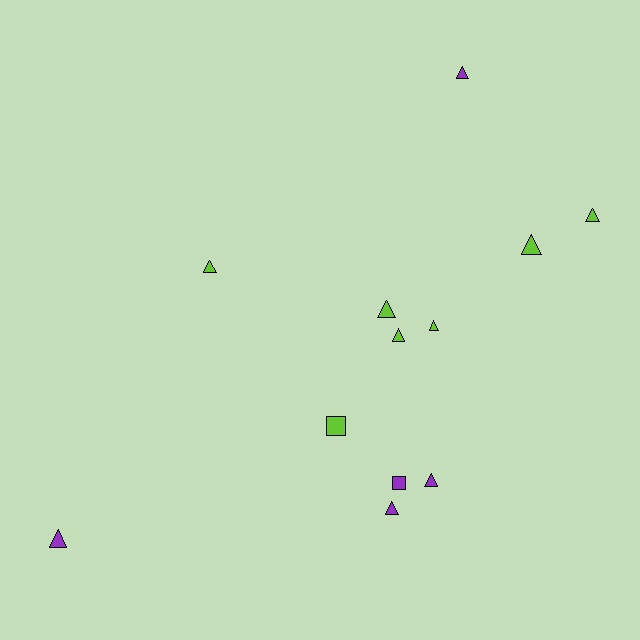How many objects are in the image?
There are 12 objects.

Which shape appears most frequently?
Triangle, with 10 objects.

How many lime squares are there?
There is 1 lime square.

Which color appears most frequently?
Lime, with 7 objects.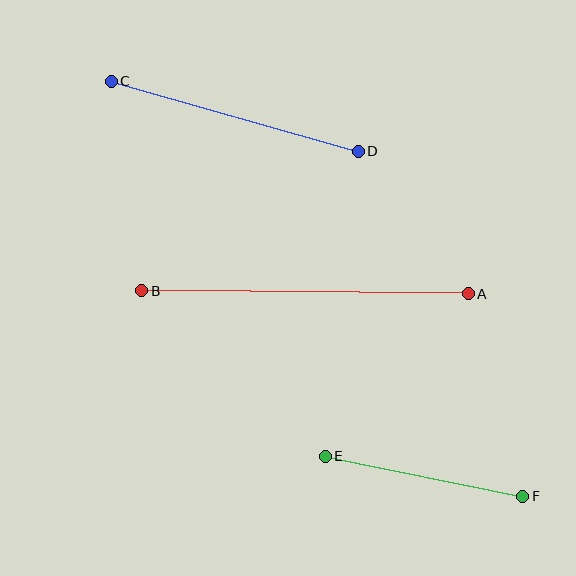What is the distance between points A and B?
The distance is approximately 327 pixels.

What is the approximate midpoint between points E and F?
The midpoint is at approximately (424, 476) pixels.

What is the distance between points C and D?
The distance is approximately 256 pixels.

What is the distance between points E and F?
The distance is approximately 201 pixels.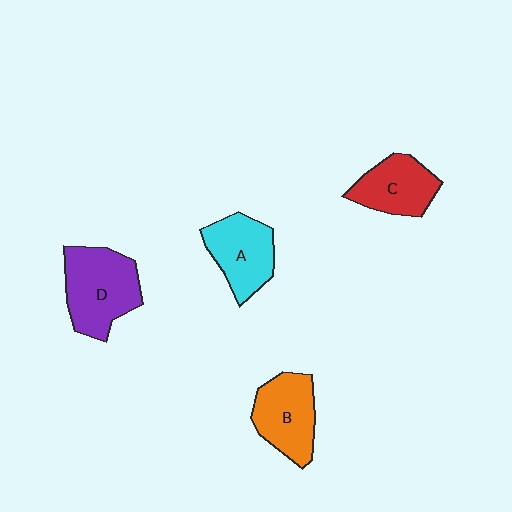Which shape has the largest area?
Shape D (purple).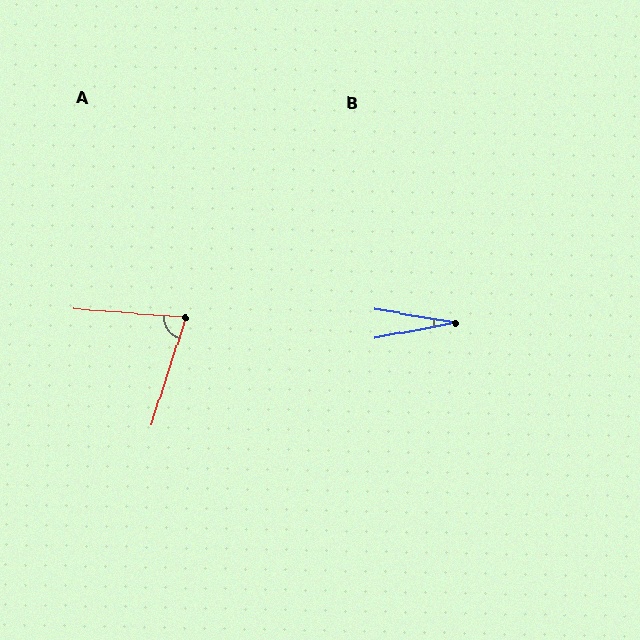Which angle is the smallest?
B, at approximately 20 degrees.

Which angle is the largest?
A, at approximately 77 degrees.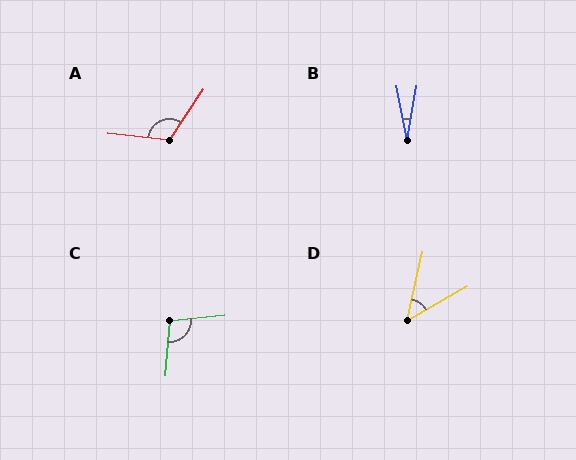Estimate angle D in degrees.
Approximately 48 degrees.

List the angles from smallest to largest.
B (21°), D (48°), C (100°), A (118°).